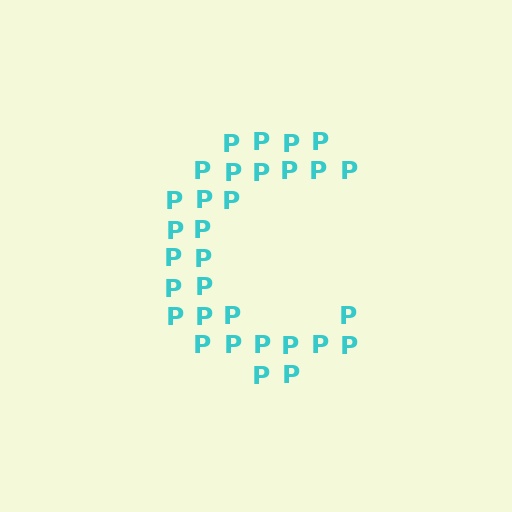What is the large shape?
The large shape is the letter C.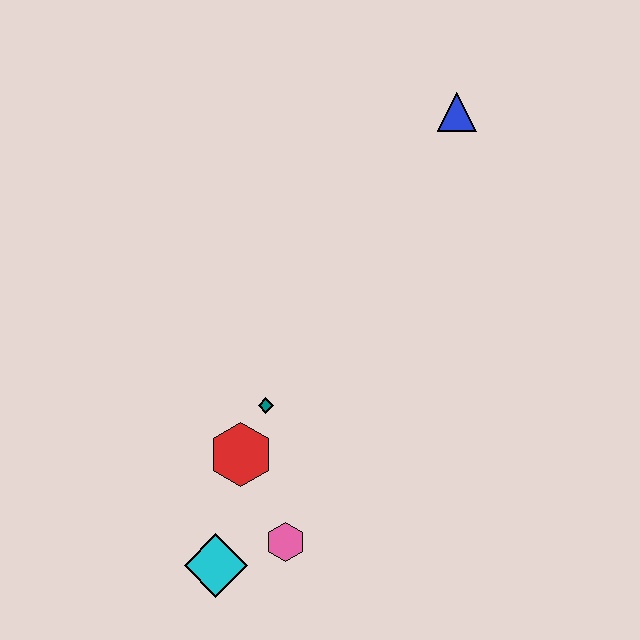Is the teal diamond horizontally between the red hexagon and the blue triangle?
Yes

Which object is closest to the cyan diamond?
The pink hexagon is closest to the cyan diamond.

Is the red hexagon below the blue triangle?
Yes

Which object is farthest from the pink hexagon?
The blue triangle is farthest from the pink hexagon.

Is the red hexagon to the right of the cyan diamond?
Yes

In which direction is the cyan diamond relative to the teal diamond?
The cyan diamond is below the teal diamond.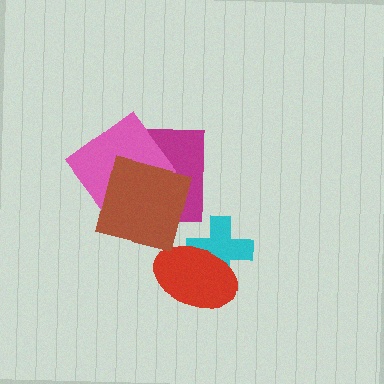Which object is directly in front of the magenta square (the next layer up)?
The pink diamond is directly in front of the magenta square.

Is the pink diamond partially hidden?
Yes, it is partially covered by another shape.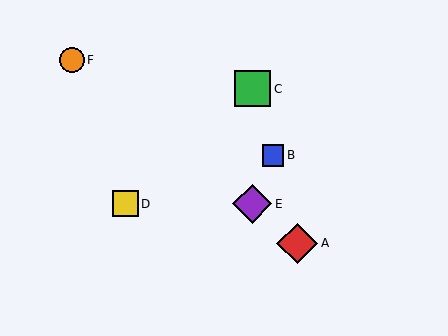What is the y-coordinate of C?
Object C is at y≈89.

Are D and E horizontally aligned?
Yes, both are at y≈204.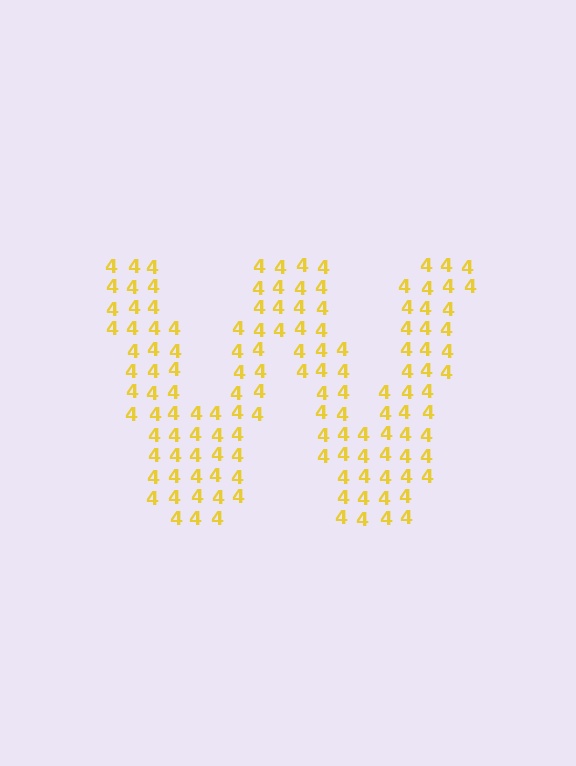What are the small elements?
The small elements are digit 4's.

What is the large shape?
The large shape is the letter W.